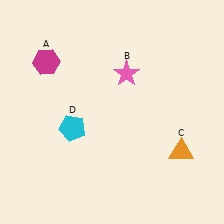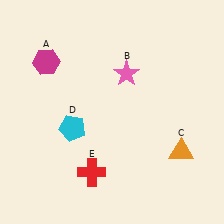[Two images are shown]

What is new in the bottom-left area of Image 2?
A red cross (E) was added in the bottom-left area of Image 2.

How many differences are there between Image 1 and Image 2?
There is 1 difference between the two images.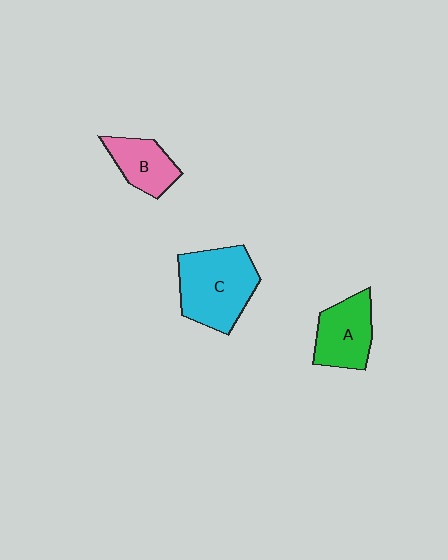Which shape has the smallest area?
Shape B (pink).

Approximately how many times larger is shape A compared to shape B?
Approximately 1.2 times.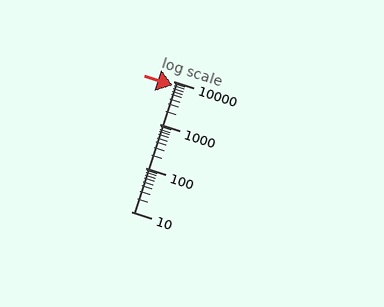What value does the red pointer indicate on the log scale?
The pointer indicates approximately 7900.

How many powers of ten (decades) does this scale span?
The scale spans 3 decades, from 10 to 10000.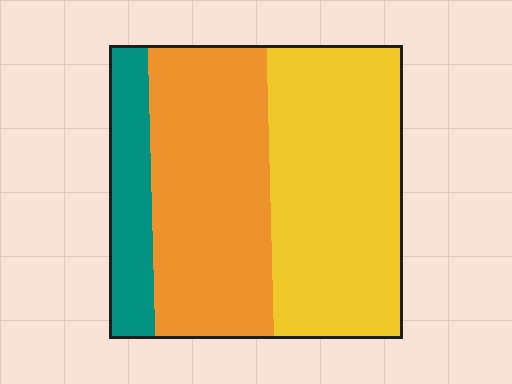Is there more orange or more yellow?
Yellow.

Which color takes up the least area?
Teal, at roughly 15%.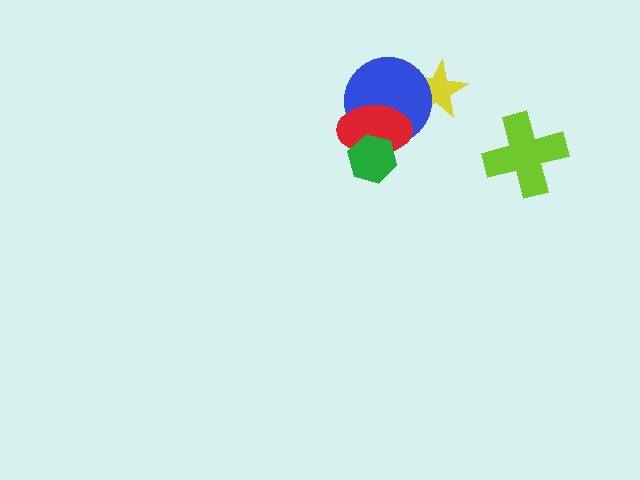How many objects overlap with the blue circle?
3 objects overlap with the blue circle.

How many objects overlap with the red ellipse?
2 objects overlap with the red ellipse.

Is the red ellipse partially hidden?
Yes, it is partially covered by another shape.